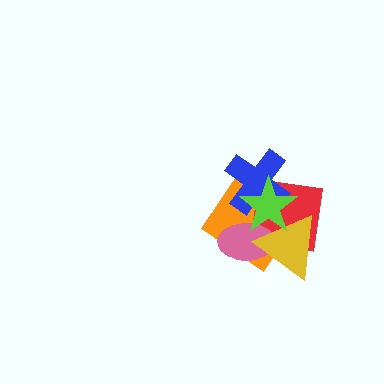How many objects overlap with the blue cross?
3 objects overlap with the blue cross.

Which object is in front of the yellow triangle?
The lime star is in front of the yellow triangle.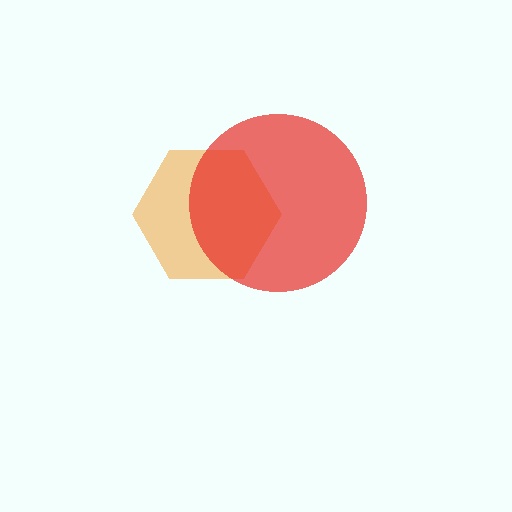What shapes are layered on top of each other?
The layered shapes are: an orange hexagon, a red circle.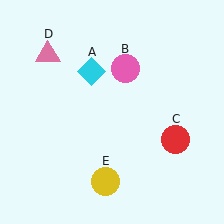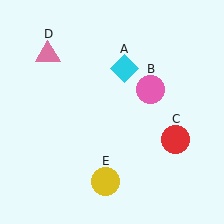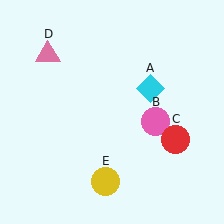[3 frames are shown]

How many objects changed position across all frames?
2 objects changed position: cyan diamond (object A), pink circle (object B).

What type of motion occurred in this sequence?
The cyan diamond (object A), pink circle (object B) rotated clockwise around the center of the scene.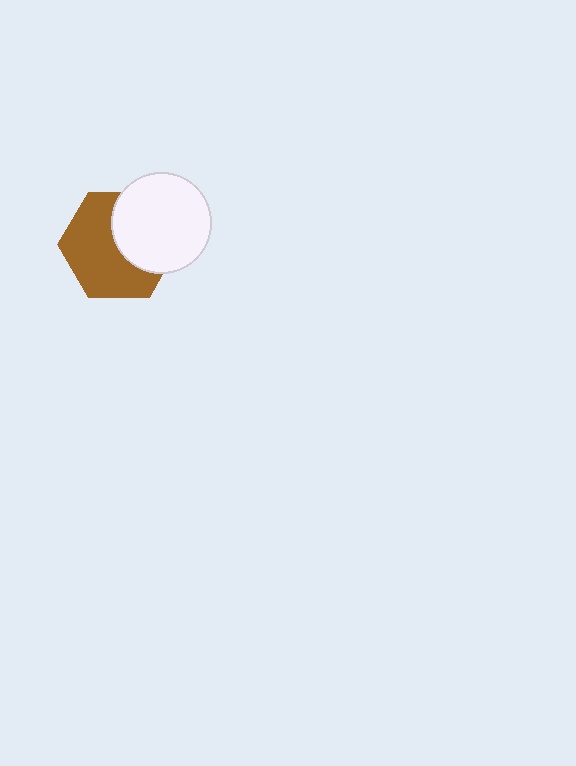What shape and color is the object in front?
The object in front is a white circle.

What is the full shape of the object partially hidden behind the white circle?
The partially hidden object is a brown hexagon.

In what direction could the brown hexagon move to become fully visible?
The brown hexagon could move toward the lower-left. That would shift it out from behind the white circle entirely.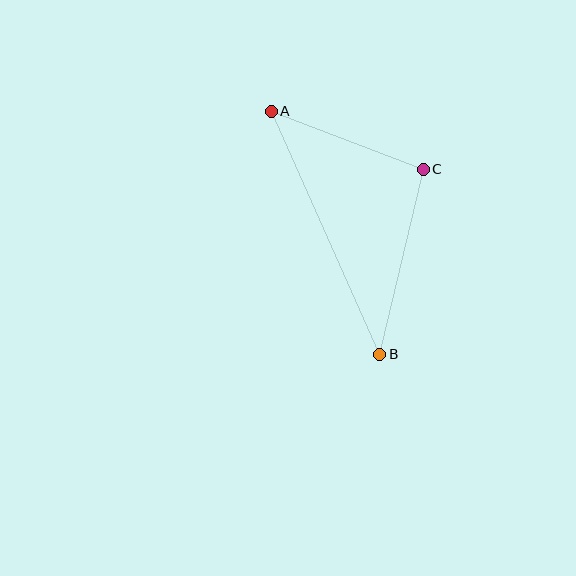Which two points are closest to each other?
Points A and C are closest to each other.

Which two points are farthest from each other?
Points A and B are farthest from each other.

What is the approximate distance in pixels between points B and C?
The distance between B and C is approximately 190 pixels.